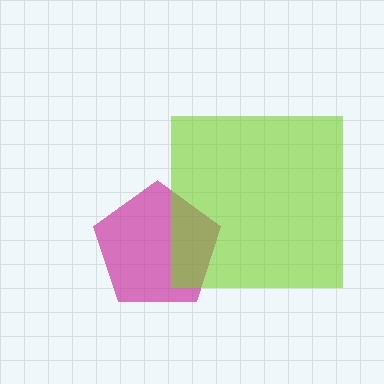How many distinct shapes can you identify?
There are 2 distinct shapes: a magenta pentagon, a lime square.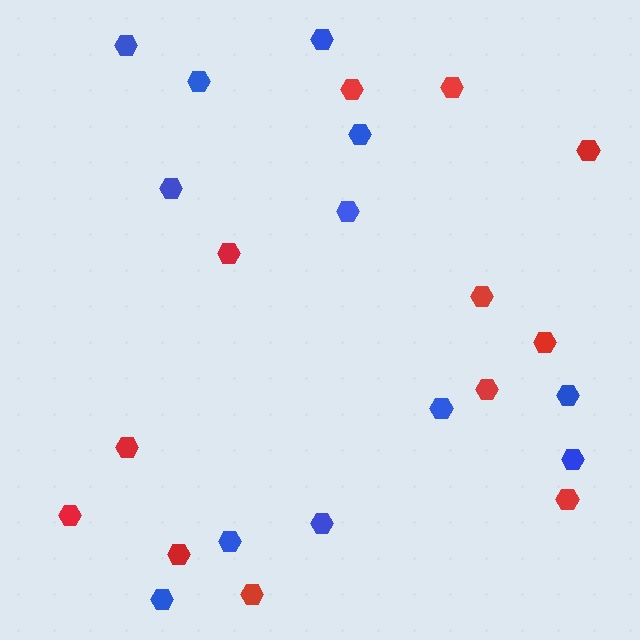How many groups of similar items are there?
There are 2 groups: one group of blue hexagons (12) and one group of red hexagons (12).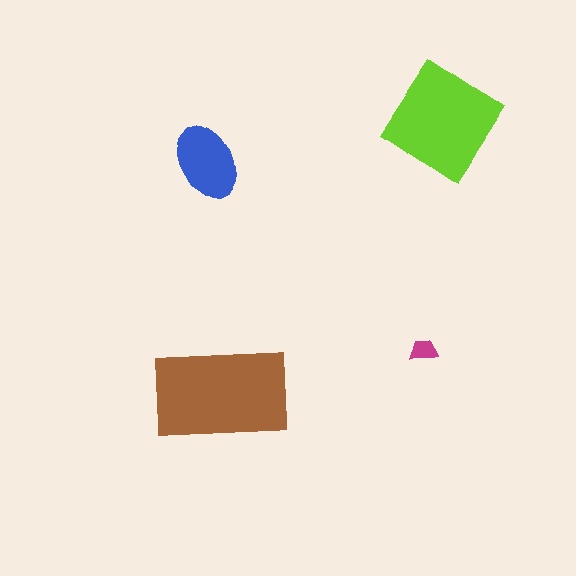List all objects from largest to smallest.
The brown rectangle, the lime diamond, the blue ellipse, the magenta trapezoid.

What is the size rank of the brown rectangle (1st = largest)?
1st.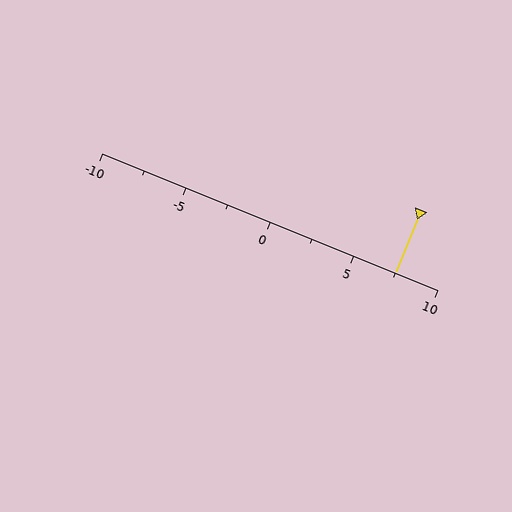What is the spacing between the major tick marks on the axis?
The major ticks are spaced 5 apart.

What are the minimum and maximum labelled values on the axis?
The axis runs from -10 to 10.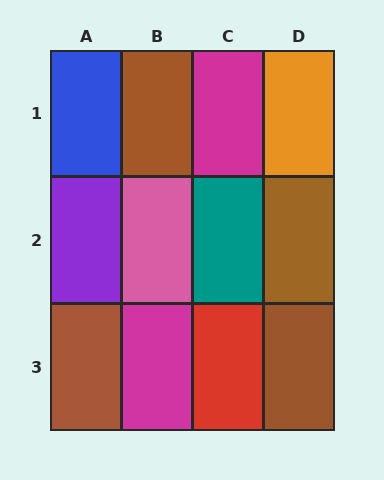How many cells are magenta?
2 cells are magenta.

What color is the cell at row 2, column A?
Purple.